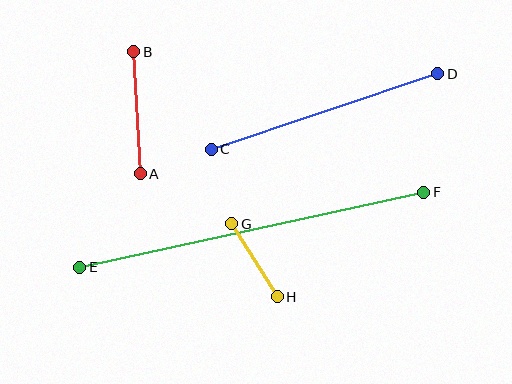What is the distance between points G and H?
The distance is approximately 86 pixels.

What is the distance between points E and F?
The distance is approximately 352 pixels.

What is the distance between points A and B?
The distance is approximately 122 pixels.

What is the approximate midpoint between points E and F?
The midpoint is at approximately (252, 230) pixels.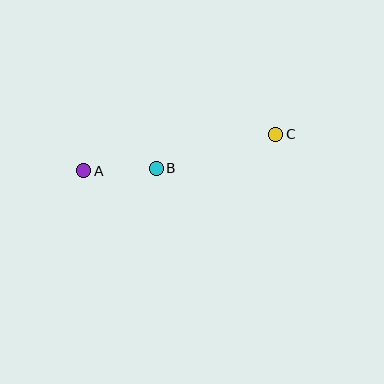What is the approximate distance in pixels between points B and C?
The distance between B and C is approximately 124 pixels.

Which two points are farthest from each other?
Points A and C are farthest from each other.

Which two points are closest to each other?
Points A and B are closest to each other.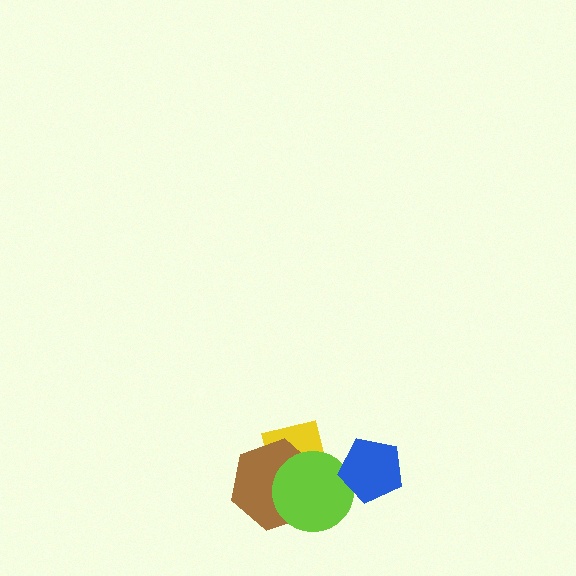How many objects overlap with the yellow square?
2 objects overlap with the yellow square.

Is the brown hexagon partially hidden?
Yes, it is partially covered by another shape.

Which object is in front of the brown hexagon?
The lime circle is in front of the brown hexagon.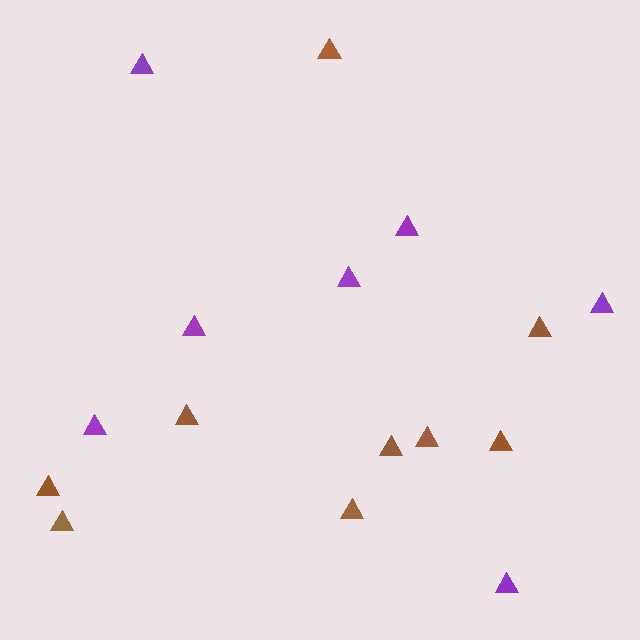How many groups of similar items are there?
There are 2 groups: one group of purple triangles (7) and one group of brown triangles (9).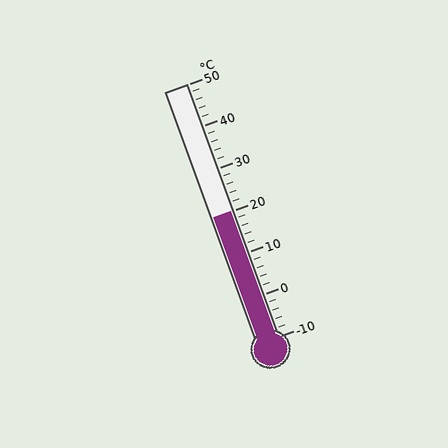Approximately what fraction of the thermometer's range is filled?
The thermometer is filled to approximately 50% of its range.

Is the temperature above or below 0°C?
The temperature is above 0°C.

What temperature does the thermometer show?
The thermometer shows approximately 20°C.